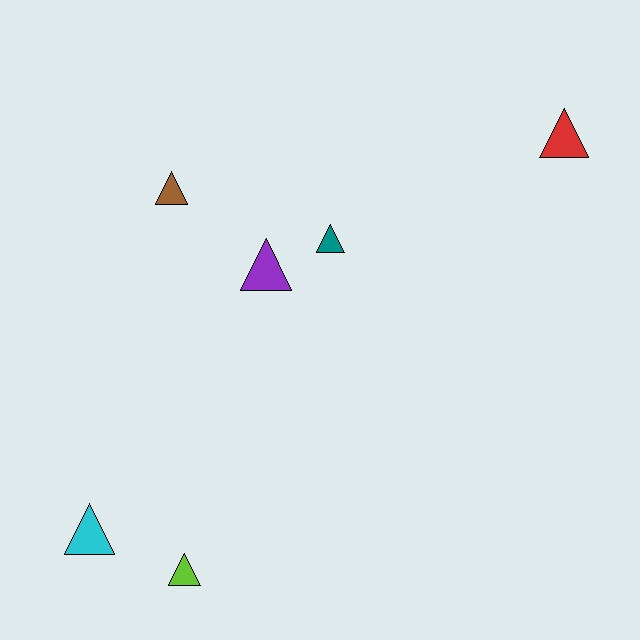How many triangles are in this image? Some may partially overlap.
There are 6 triangles.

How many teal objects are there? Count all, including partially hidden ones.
There is 1 teal object.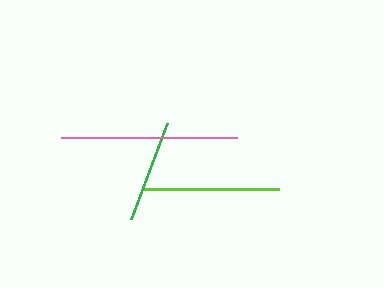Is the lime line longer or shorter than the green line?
The lime line is longer than the green line.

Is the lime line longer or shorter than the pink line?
The pink line is longer than the lime line.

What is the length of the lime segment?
The lime segment is approximately 137 pixels long.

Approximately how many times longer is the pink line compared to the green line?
The pink line is approximately 1.7 times the length of the green line.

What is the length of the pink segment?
The pink segment is approximately 175 pixels long.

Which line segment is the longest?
The pink line is the longest at approximately 175 pixels.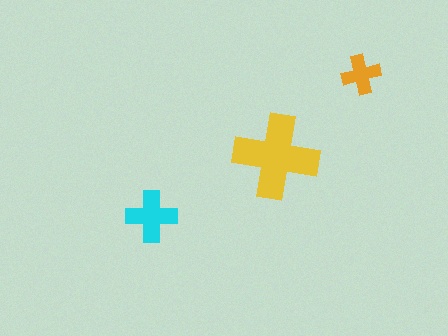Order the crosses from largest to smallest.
the yellow one, the cyan one, the orange one.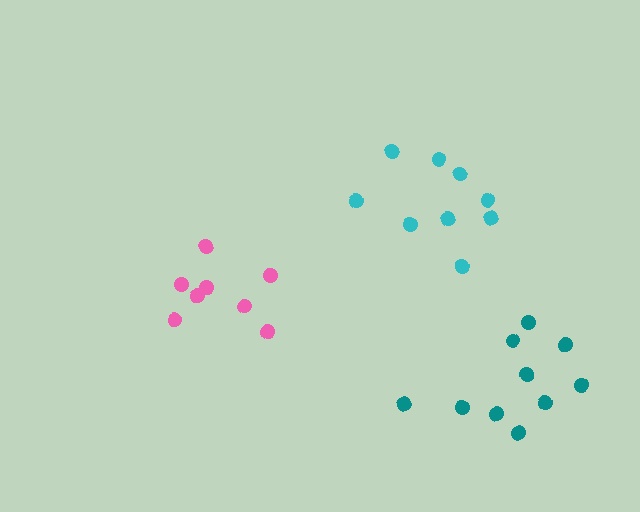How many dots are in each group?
Group 1: 9 dots, Group 2: 8 dots, Group 3: 10 dots (27 total).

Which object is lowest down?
The teal cluster is bottommost.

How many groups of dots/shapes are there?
There are 3 groups.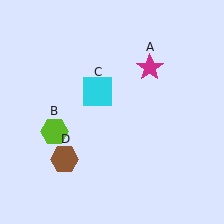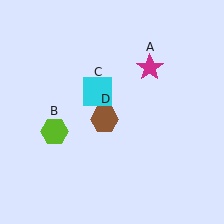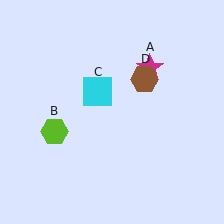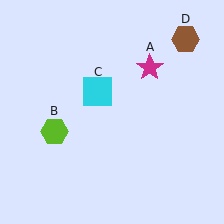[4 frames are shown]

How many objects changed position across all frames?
1 object changed position: brown hexagon (object D).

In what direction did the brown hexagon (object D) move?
The brown hexagon (object D) moved up and to the right.